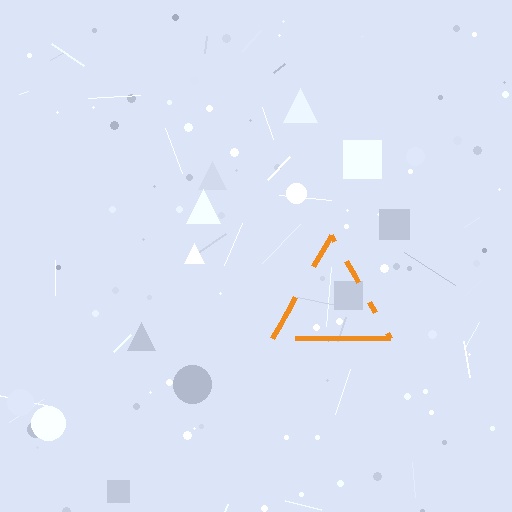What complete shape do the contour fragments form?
The contour fragments form a triangle.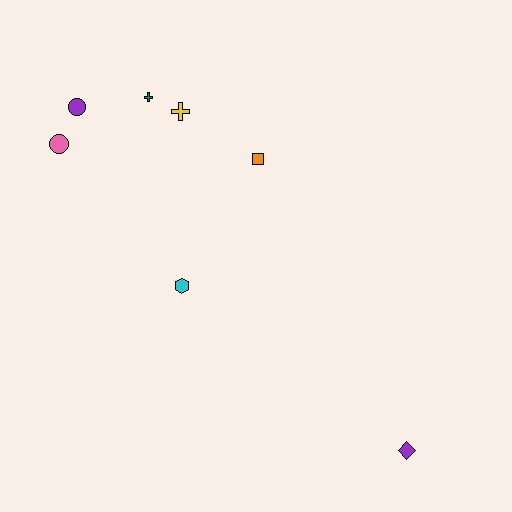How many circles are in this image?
There are 2 circles.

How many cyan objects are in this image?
There is 1 cyan object.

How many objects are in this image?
There are 7 objects.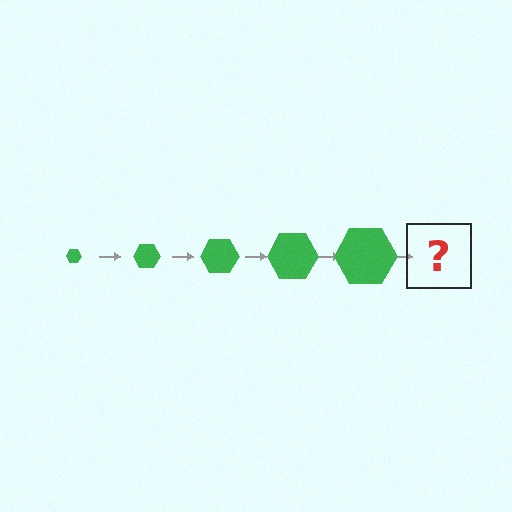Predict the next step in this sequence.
The next step is a green hexagon, larger than the previous one.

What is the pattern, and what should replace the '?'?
The pattern is that the hexagon gets progressively larger each step. The '?' should be a green hexagon, larger than the previous one.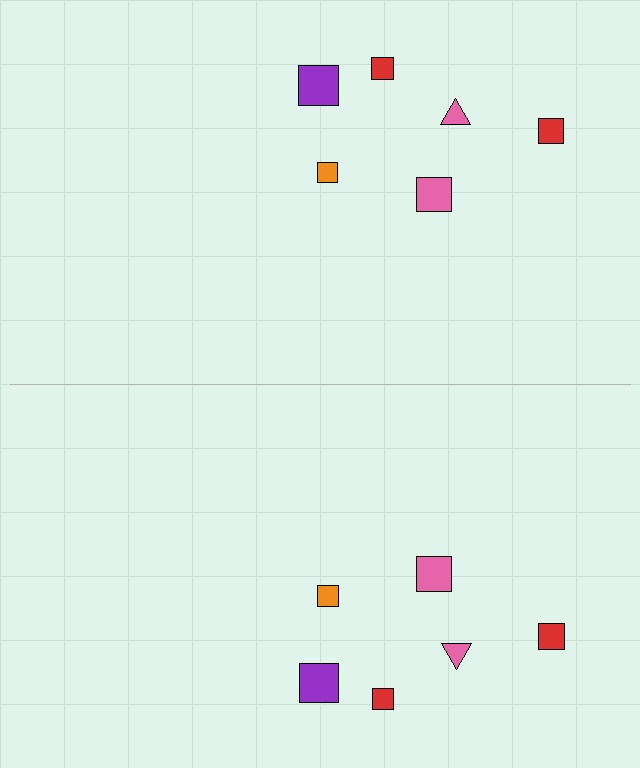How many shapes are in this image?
There are 12 shapes in this image.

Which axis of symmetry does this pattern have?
The pattern has a horizontal axis of symmetry running through the center of the image.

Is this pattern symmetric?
Yes, this pattern has bilateral (reflection) symmetry.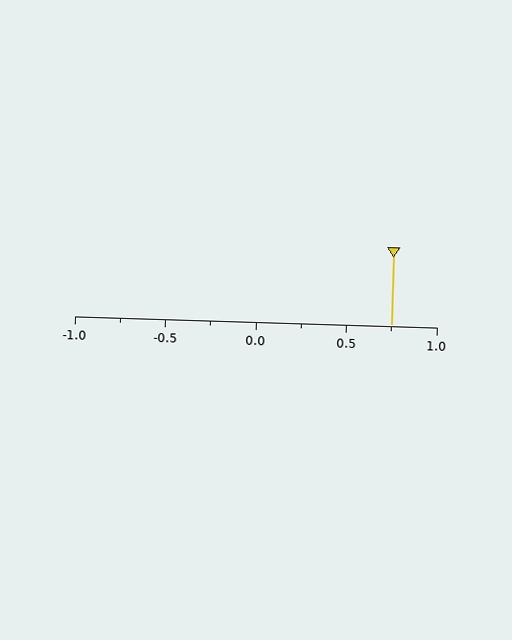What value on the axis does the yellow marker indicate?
The marker indicates approximately 0.75.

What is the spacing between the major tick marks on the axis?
The major ticks are spaced 0.5 apart.